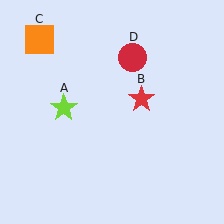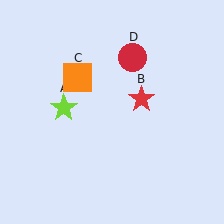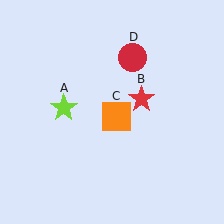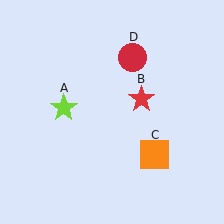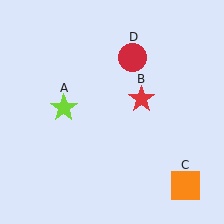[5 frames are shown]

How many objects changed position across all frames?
1 object changed position: orange square (object C).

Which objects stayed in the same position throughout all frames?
Lime star (object A) and red star (object B) and red circle (object D) remained stationary.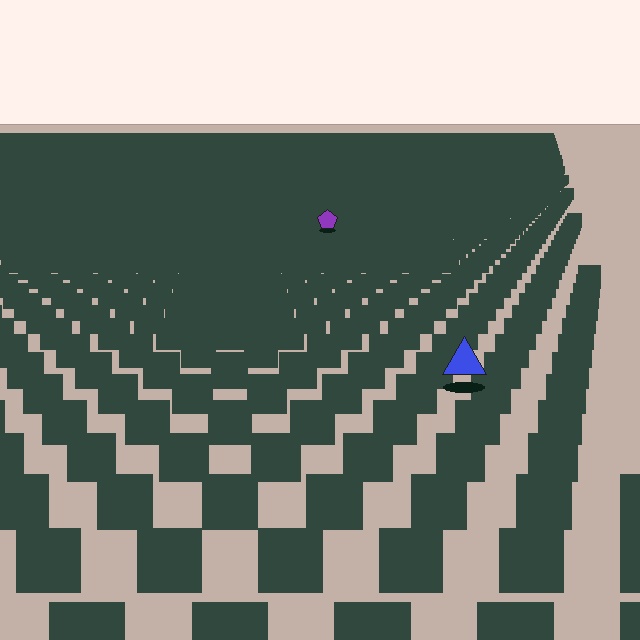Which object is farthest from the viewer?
The purple pentagon is farthest from the viewer. It appears smaller and the ground texture around it is denser.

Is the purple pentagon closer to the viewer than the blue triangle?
No. The blue triangle is closer — you can tell from the texture gradient: the ground texture is coarser near it.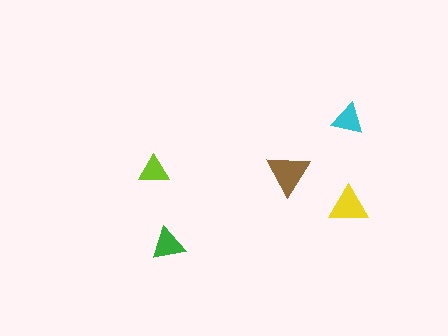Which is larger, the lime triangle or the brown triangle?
The brown one.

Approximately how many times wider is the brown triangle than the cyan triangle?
About 1.5 times wider.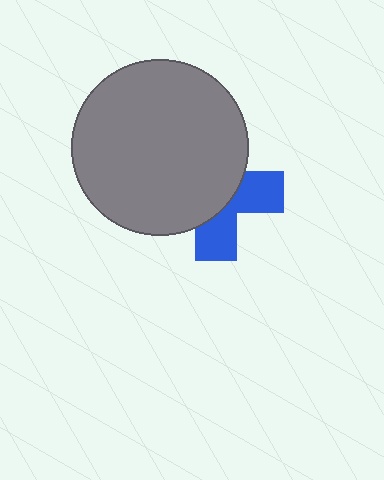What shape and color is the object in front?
The object in front is a gray circle.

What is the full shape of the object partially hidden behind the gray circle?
The partially hidden object is a blue cross.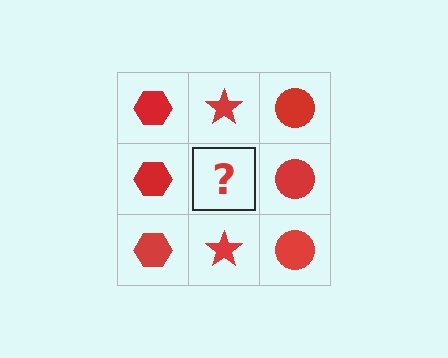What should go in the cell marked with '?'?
The missing cell should contain a red star.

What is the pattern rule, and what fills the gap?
The rule is that each column has a consistent shape. The gap should be filled with a red star.